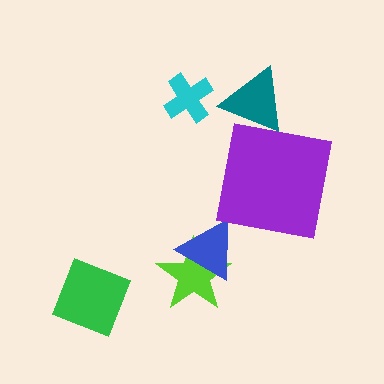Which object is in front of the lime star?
The blue triangle is in front of the lime star.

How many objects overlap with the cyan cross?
0 objects overlap with the cyan cross.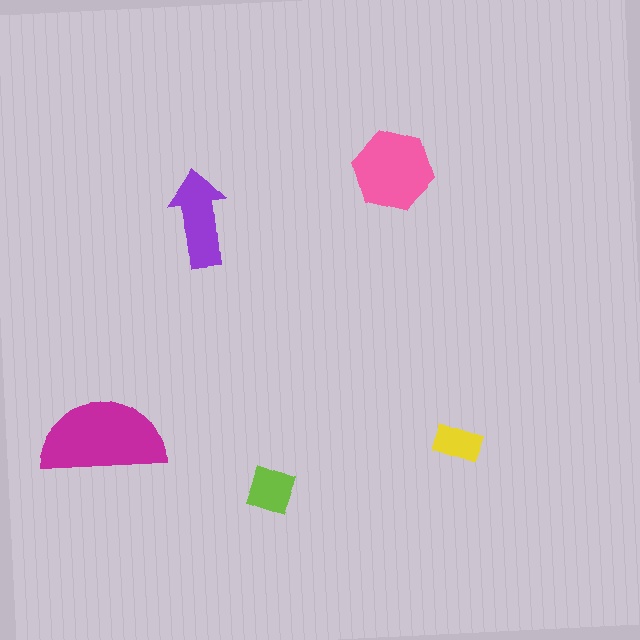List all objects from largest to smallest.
The magenta semicircle, the pink hexagon, the purple arrow, the lime diamond, the yellow rectangle.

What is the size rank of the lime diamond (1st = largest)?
4th.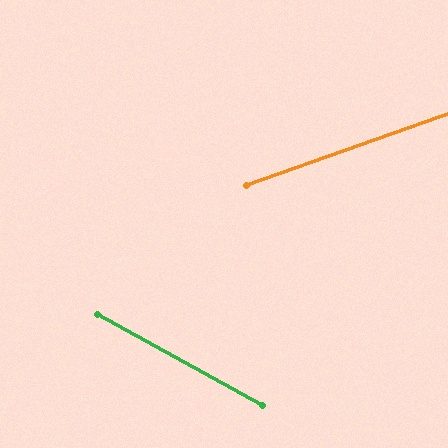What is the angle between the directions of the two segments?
Approximately 48 degrees.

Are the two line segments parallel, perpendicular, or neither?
Neither parallel nor perpendicular — they differ by about 48°.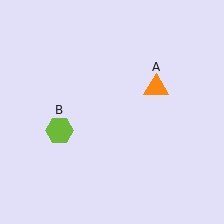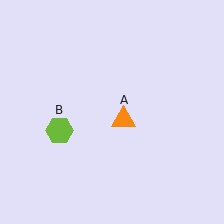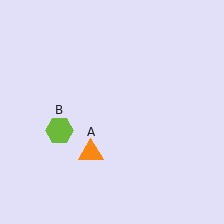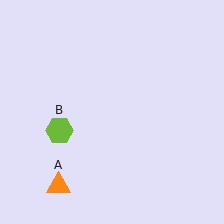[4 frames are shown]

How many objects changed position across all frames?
1 object changed position: orange triangle (object A).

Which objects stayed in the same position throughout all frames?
Lime hexagon (object B) remained stationary.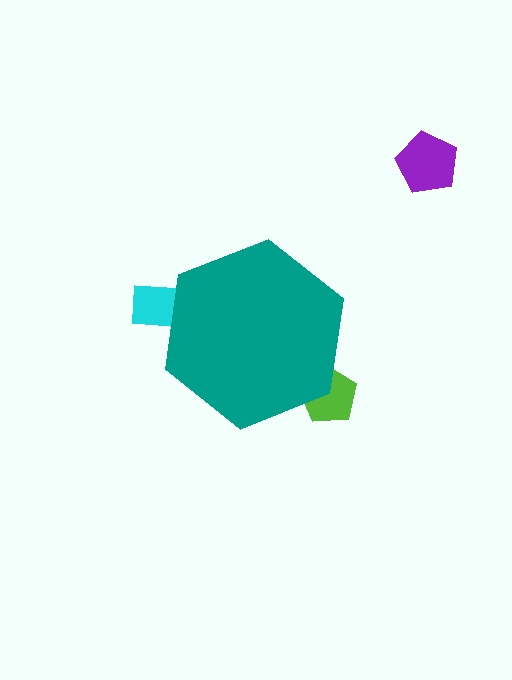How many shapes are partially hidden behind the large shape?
2 shapes are partially hidden.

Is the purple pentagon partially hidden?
No, the purple pentagon is fully visible.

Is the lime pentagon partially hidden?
Yes, the lime pentagon is partially hidden behind the teal hexagon.